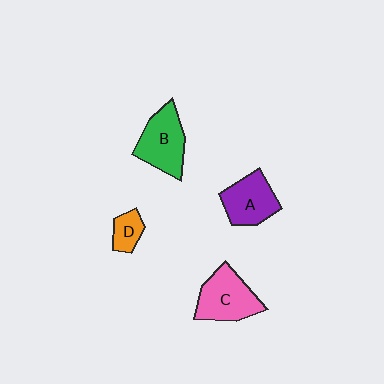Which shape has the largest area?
Shape C (pink).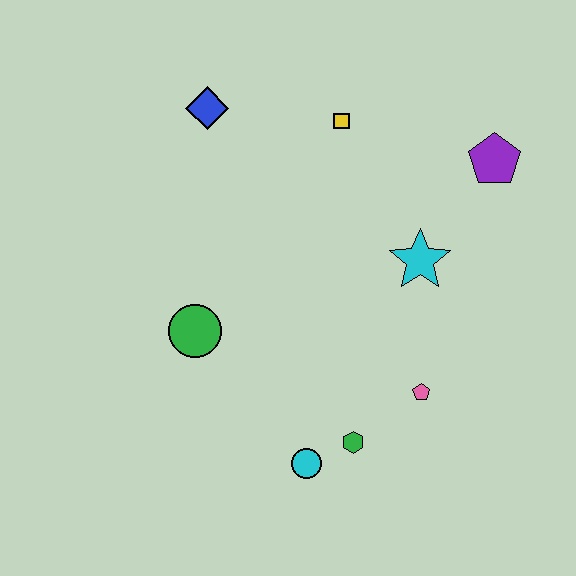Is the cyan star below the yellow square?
Yes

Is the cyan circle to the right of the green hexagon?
No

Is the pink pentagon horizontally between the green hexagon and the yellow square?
No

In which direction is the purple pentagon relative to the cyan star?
The purple pentagon is above the cyan star.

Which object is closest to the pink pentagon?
The green hexagon is closest to the pink pentagon.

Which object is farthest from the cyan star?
The blue diamond is farthest from the cyan star.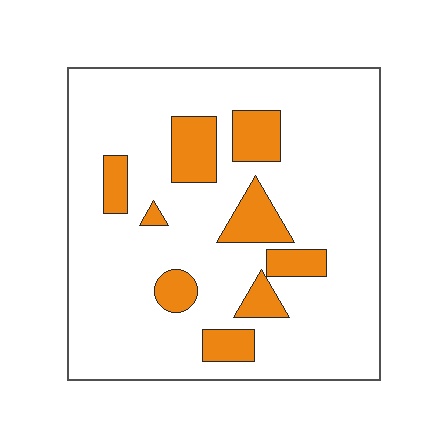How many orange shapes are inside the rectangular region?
9.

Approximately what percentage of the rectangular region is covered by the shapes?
Approximately 15%.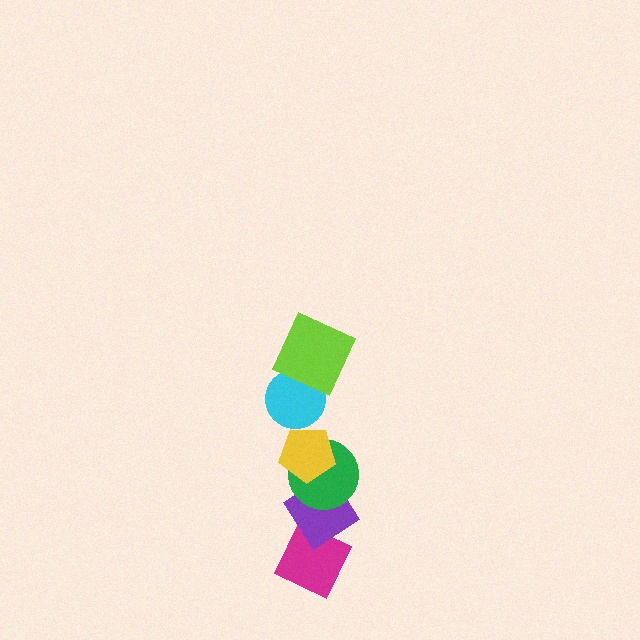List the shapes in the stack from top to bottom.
From top to bottom: the lime square, the cyan circle, the yellow pentagon, the green circle, the purple diamond, the magenta diamond.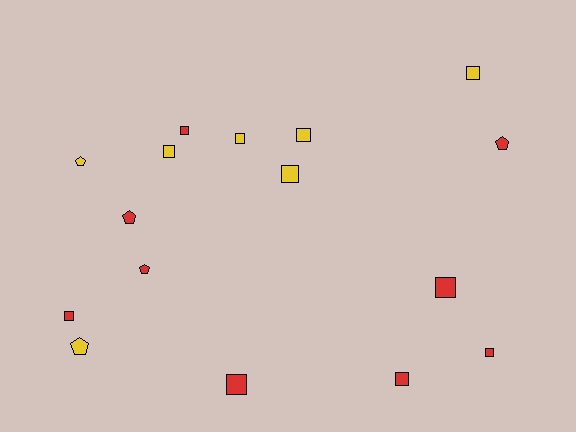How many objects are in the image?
There are 16 objects.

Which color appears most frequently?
Red, with 9 objects.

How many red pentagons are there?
There are 3 red pentagons.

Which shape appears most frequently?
Square, with 11 objects.